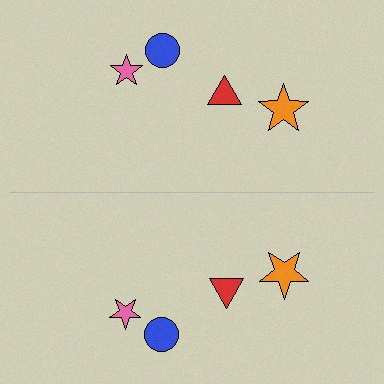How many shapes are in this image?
There are 8 shapes in this image.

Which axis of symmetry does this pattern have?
The pattern has a horizontal axis of symmetry running through the center of the image.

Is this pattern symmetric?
Yes, this pattern has bilateral (reflection) symmetry.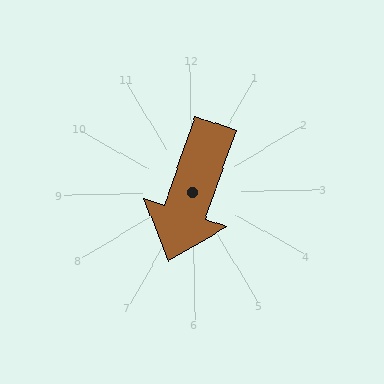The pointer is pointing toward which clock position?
Roughly 7 o'clock.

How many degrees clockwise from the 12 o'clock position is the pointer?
Approximately 200 degrees.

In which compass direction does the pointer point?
South.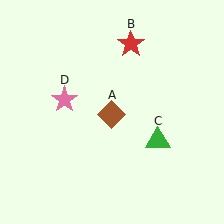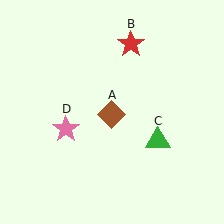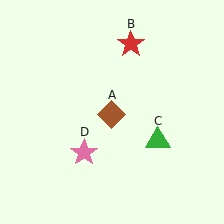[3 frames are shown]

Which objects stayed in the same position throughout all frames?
Brown diamond (object A) and red star (object B) and green triangle (object C) remained stationary.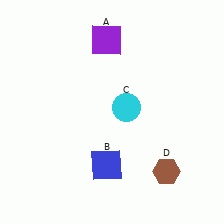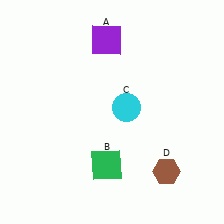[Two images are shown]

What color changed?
The square (B) changed from blue in Image 1 to green in Image 2.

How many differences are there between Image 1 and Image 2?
There is 1 difference between the two images.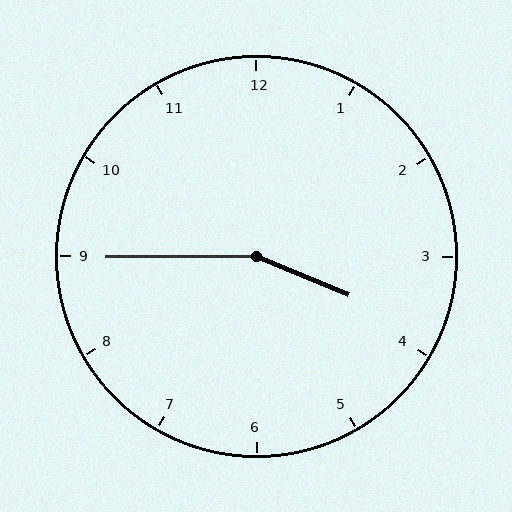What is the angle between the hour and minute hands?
Approximately 158 degrees.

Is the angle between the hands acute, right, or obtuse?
It is obtuse.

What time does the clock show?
3:45.